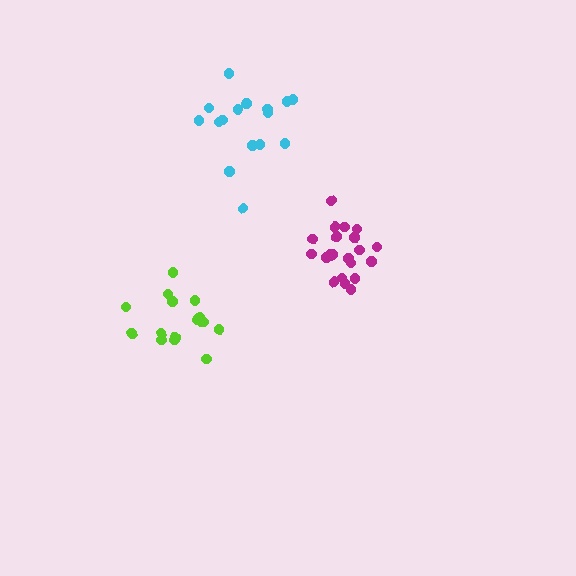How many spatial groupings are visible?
There are 3 spatial groupings.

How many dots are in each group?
Group 1: 21 dots, Group 2: 16 dots, Group 3: 17 dots (54 total).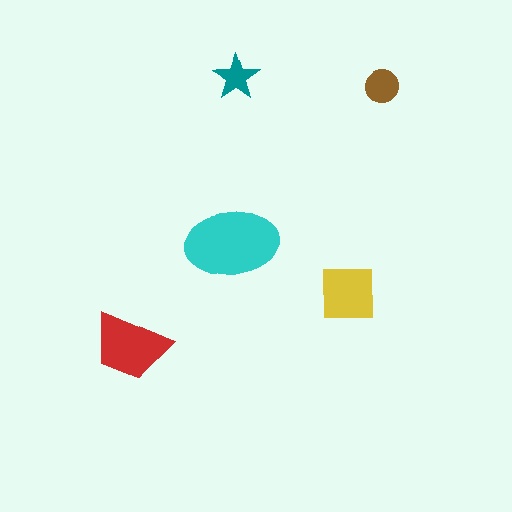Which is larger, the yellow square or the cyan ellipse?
The cyan ellipse.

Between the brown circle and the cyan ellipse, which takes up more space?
The cyan ellipse.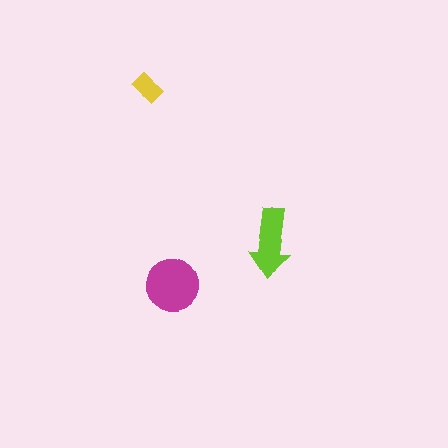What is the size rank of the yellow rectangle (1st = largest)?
3rd.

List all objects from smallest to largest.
The yellow rectangle, the lime arrow, the magenta circle.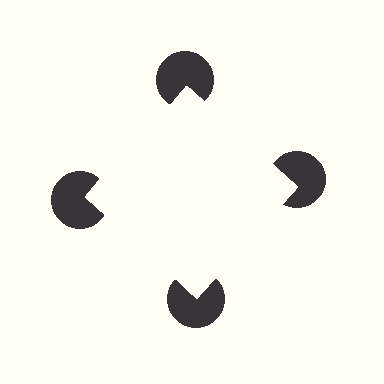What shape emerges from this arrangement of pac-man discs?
An illusory square — its edges are inferred from the aligned wedge cuts in the pac-man discs, not physically drawn.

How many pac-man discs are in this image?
There are 4 — one at each vertex of the illusory square.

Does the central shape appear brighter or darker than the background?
It typically appears slightly brighter than the background, even though no actual brightness change is drawn.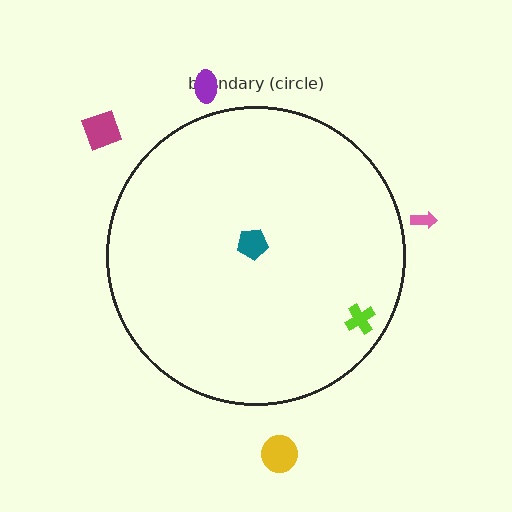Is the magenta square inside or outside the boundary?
Outside.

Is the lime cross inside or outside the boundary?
Inside.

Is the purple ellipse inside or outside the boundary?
Outside.